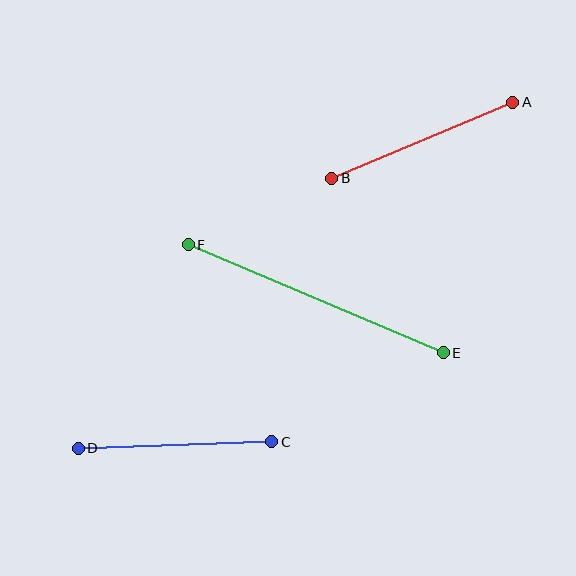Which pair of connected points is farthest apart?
Points E and F are farthest apart.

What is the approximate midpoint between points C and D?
The midpoint is at approximately (175, 445) pixels.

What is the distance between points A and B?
The distance is approximately 196 pixels.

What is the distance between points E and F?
The distance is approximately 277 pixels.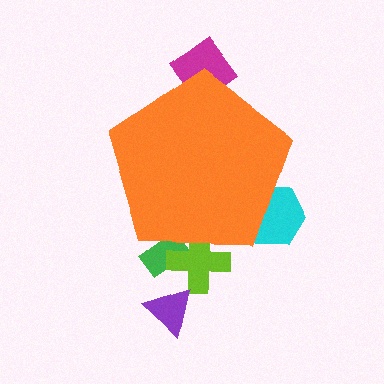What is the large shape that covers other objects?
An orange pentagon.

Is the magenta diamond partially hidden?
Yes, the magenta diamond is partially hidden behind the orange pentagon.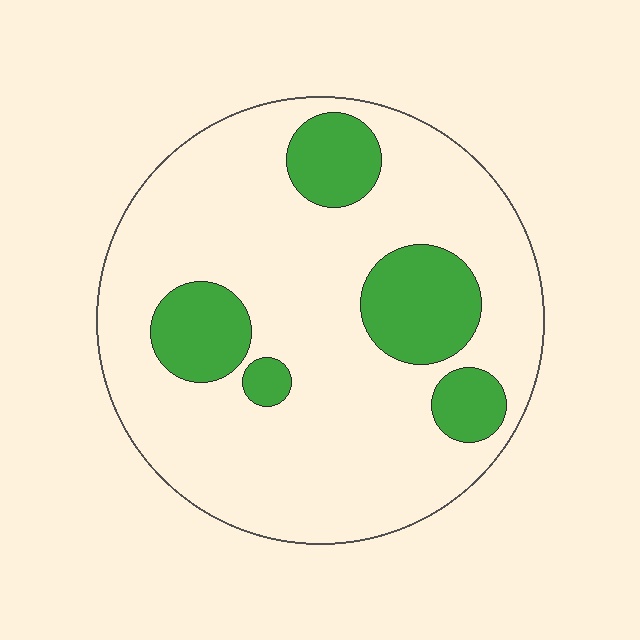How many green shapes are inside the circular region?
5.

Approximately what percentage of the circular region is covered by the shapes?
Approximately 20%.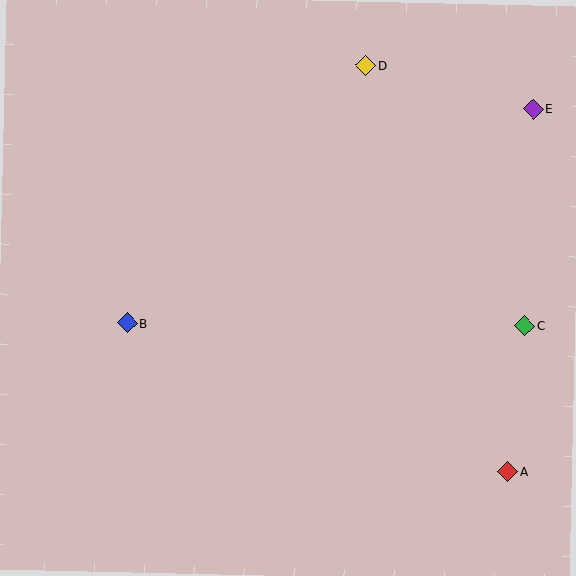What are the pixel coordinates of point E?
Point E is at (533, 109).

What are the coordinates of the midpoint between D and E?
The midpoint between D and E is at (449, 87).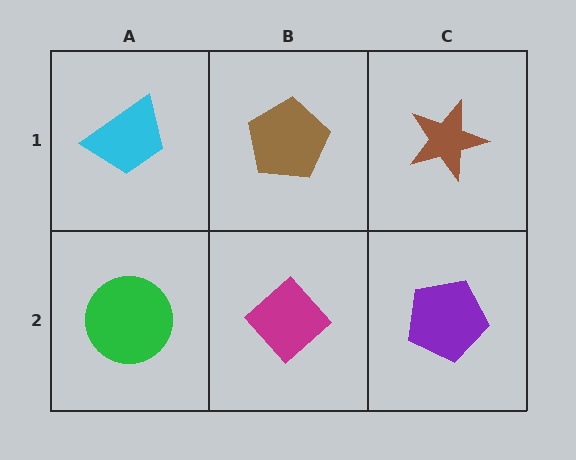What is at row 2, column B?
A magenta diamond.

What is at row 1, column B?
A brown pentagon.